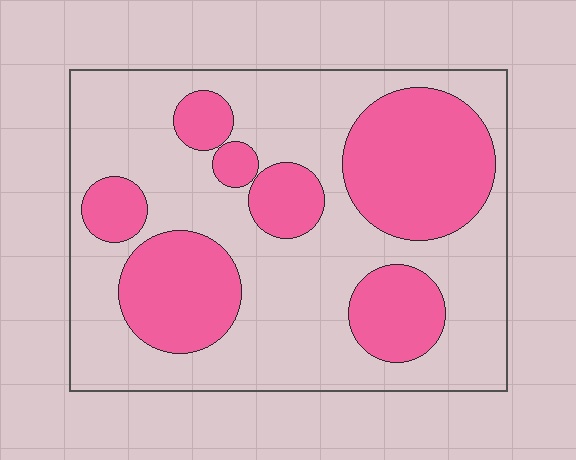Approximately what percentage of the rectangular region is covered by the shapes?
Approximately 35%.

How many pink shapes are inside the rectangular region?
7.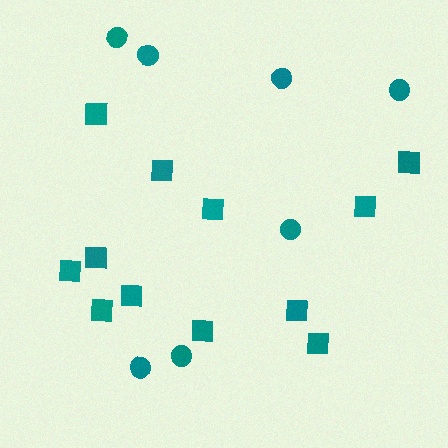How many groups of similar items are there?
There are 2 groups: one group of circles (7) and one group of squares (12).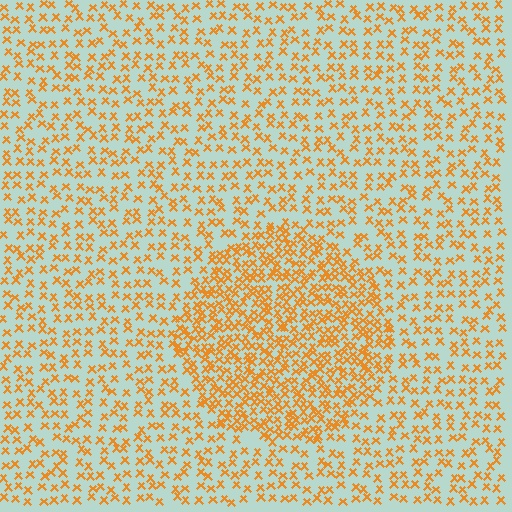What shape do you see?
I see a circle.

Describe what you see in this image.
The image contains small orange elements arranged at two different densities. A circle-shaped region is visible where the elements are more densely packed than the surrounding area.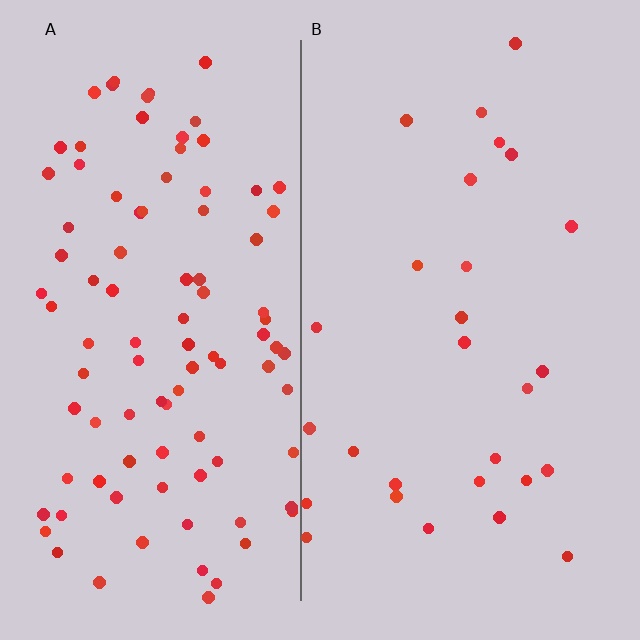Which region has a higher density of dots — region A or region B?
A (the left).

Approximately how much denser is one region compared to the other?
Approximately 3.5× — region A over region B.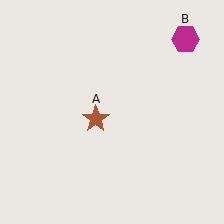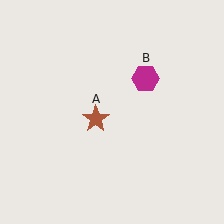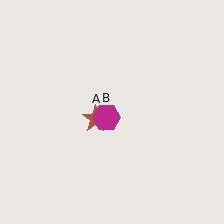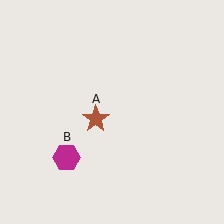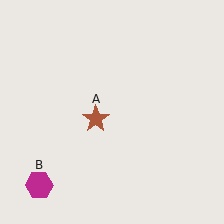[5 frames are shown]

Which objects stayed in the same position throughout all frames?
Brown star (object A) remained stationary.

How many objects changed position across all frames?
1 object changed position: magenta hexagon (object B).